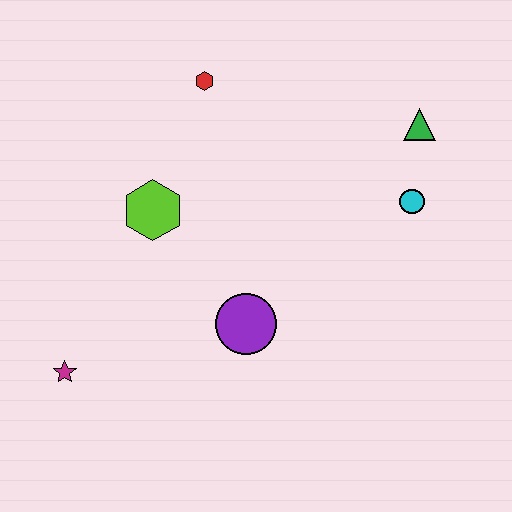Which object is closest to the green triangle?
The cyan circle is closest to the green triangle.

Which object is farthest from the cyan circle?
The magenta star is farthest from the cyan circle.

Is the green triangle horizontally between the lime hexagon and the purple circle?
No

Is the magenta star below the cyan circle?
Yes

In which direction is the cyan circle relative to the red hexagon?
The cyan circle is to the right of the red hexagon.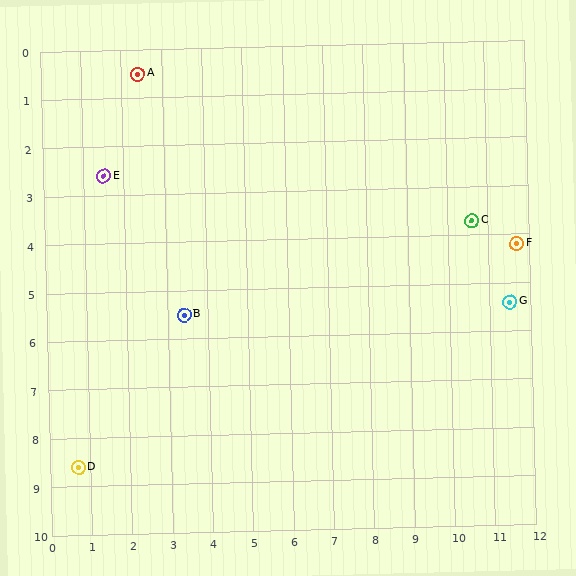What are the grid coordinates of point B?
Point B is at approximately (3.4, 5.5).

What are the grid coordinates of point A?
Point A is at approximately (2.4, 0.5).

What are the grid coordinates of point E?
Point E is at approximately (1.5, 2.6).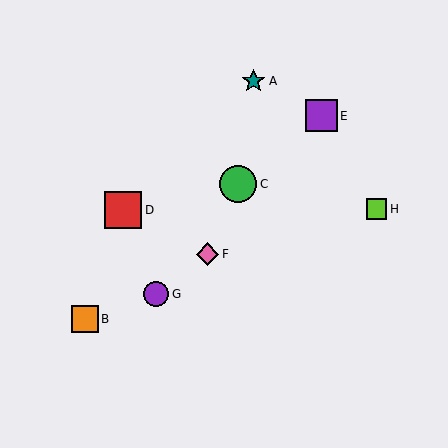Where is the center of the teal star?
The center of the teal star is at (254, 81).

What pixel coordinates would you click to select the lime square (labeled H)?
Click at (377, 209) to select the lime square H.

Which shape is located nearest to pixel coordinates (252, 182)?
The green circle (labeled C) at (238, 184) is nearest to that location.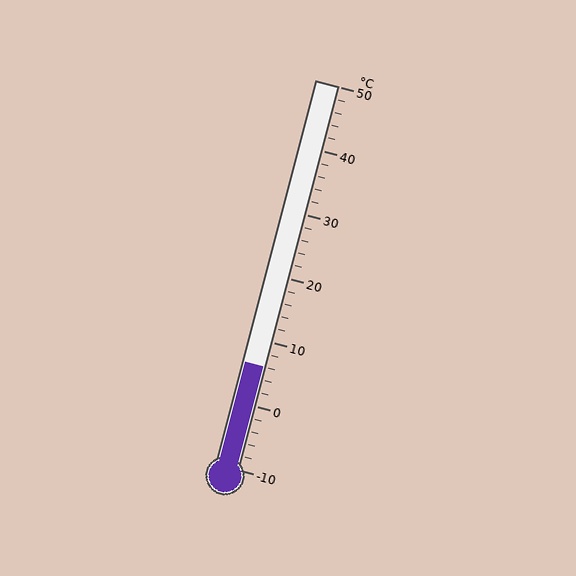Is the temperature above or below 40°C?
The temperature is below 40°C.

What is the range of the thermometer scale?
The thermometer scale ranges from -10°C to 50°C.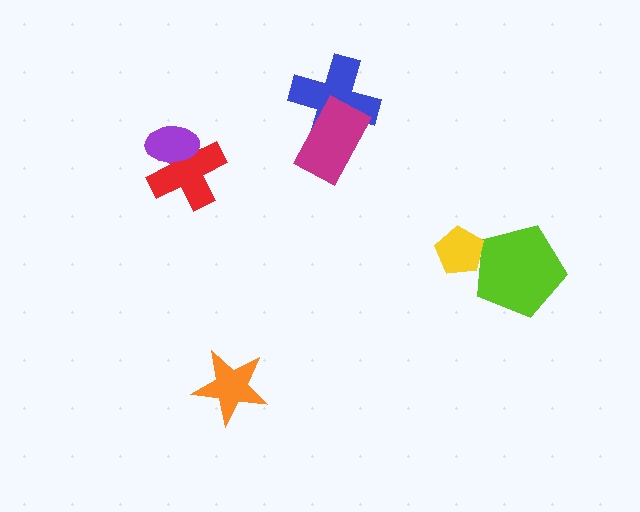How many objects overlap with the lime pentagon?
1 object overlaps with the lime pentagon.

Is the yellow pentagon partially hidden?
No, no other shape covers it.